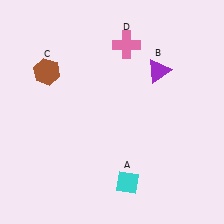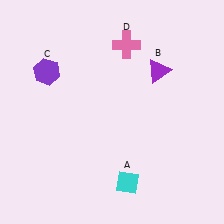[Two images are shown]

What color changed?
The hexagon (C) changed from brown in Image 1 to purple in Image 2.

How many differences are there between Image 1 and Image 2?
There is 1 difference between the two images.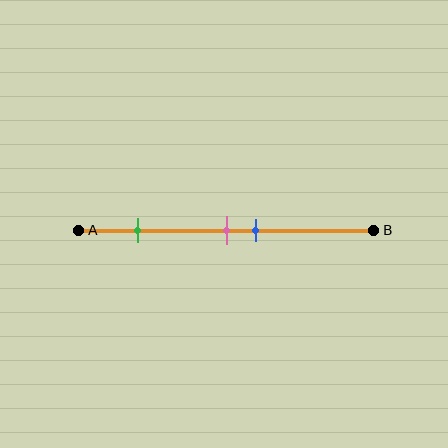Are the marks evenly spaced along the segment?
No, the marks are not evenly spaced.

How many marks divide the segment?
There are 3 marks dividing the segment.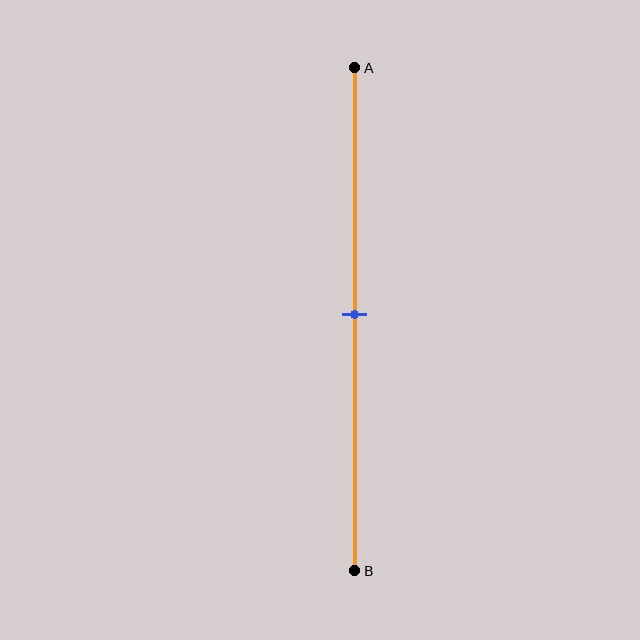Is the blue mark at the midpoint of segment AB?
Yes, the mark is approximately at the midpoint.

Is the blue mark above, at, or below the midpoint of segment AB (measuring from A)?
The blue mark is approximately at the midpoint of segment AB.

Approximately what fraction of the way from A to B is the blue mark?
The blue mark is approximately 50% of the way from A to B.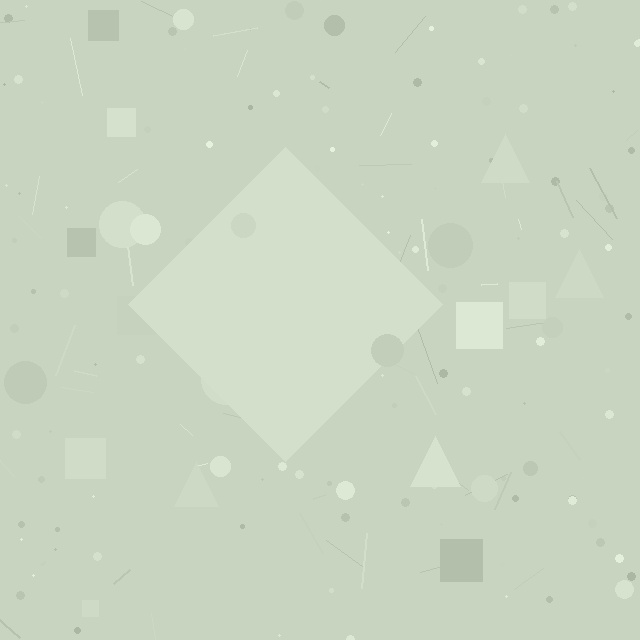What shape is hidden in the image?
A diamond is hidden in the image.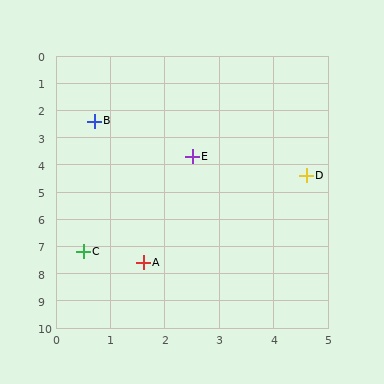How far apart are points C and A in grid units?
Points C and A are about 1.2 grid units apart.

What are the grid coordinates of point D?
Point D is at approximately (4.6, 4.4).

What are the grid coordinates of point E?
Point E is at approximately (2.5, 3.7).